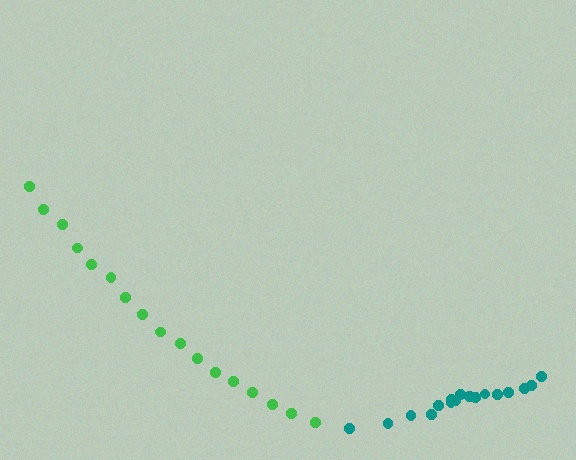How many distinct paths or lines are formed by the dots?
There are 2 distinct paths.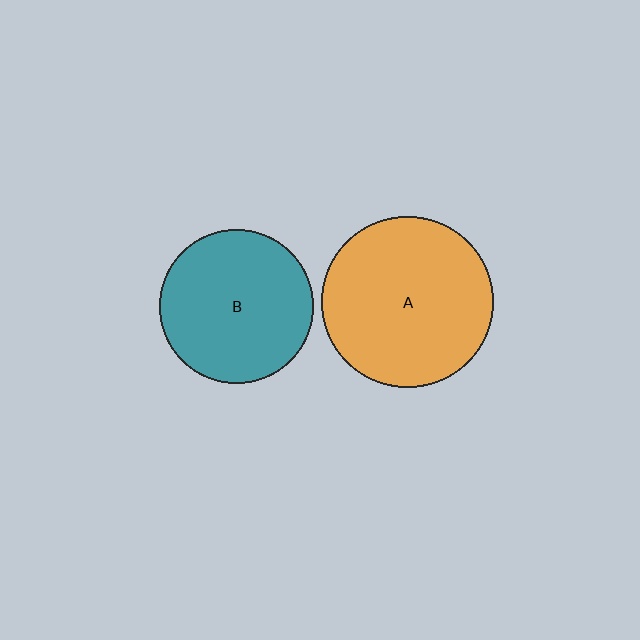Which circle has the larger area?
Circle A (orange).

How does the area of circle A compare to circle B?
Approximately 1.2 times.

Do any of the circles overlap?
No, none of the circles overlap.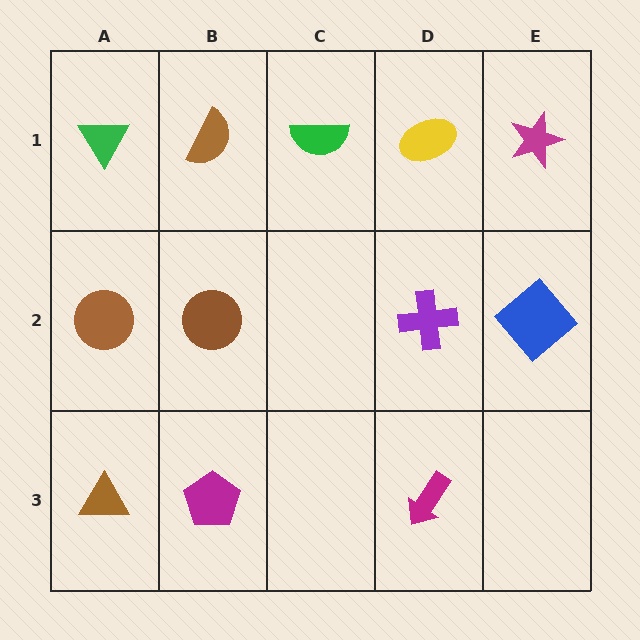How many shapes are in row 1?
5 shapes.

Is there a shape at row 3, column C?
No, that cell is empty.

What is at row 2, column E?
A blue diamond.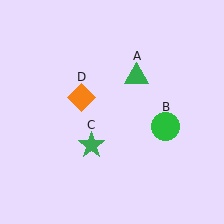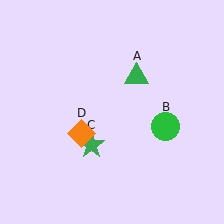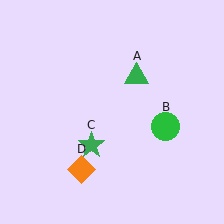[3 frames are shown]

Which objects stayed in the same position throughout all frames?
Green triangle (object A) and green circle (object B) and green star (object C) remained stationary.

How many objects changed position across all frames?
1 object changed position: orange diamond (object D).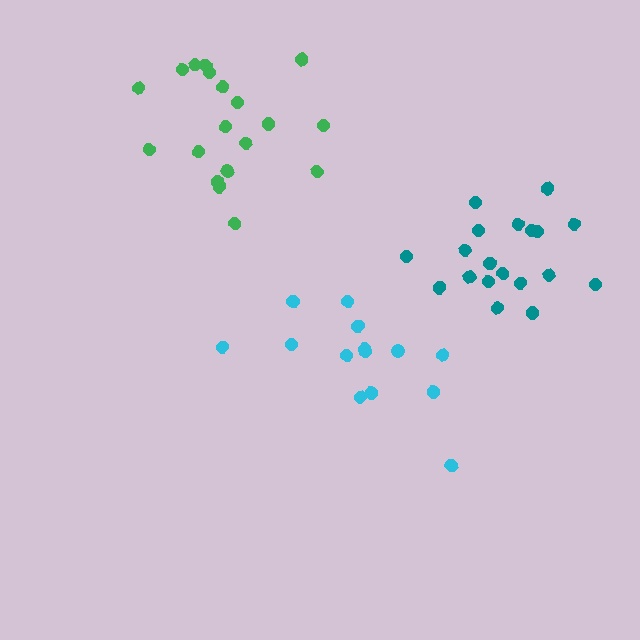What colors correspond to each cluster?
The clusters are colored: cyan, green, teal.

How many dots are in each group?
Group 1: 14 dots, Group 2: 19 dots, Group 3: 19 dots (52 total).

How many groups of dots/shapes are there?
There are 3 groups.